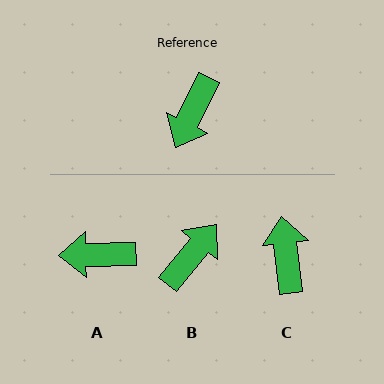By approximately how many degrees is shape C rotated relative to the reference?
Approximately 147 degrees clockwise.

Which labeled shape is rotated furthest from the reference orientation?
B, about 167 degrees away.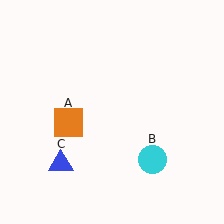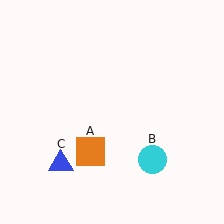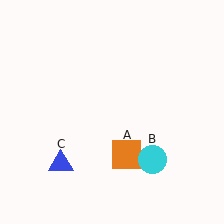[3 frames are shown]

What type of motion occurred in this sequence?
The orange square (object A) rotated counterclockwise around the center of the scene.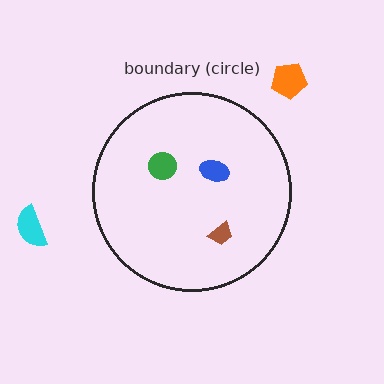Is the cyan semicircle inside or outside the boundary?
Outside.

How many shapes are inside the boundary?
3 inside, 3 outside.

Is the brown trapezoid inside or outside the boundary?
Inside.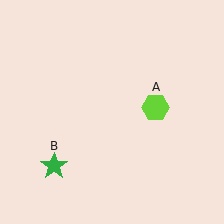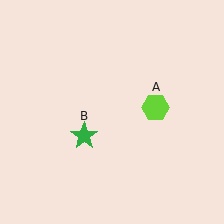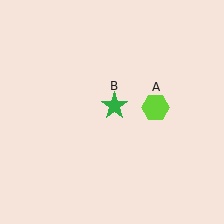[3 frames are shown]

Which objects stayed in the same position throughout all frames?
Lime hexagon (object A) remained stationary.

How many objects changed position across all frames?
1 object changed position: green star (object B).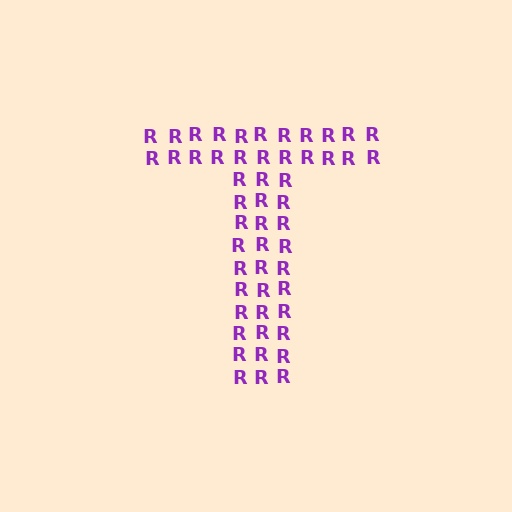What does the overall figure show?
The overall figure shows the letter T.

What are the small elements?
The small elements are letter R's.